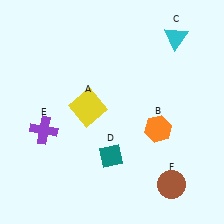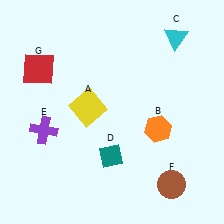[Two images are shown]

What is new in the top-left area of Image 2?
A red square (G) was added in the top-left area of Image 2.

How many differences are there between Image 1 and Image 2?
There is 1 difference between the two images.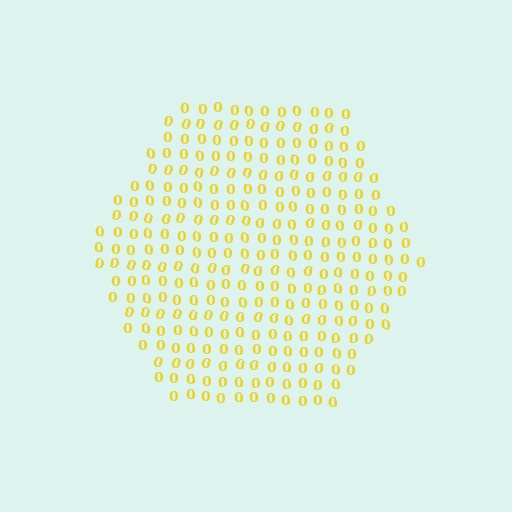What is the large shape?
The large shape is a hexagon.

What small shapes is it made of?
It is made of small digit 0's.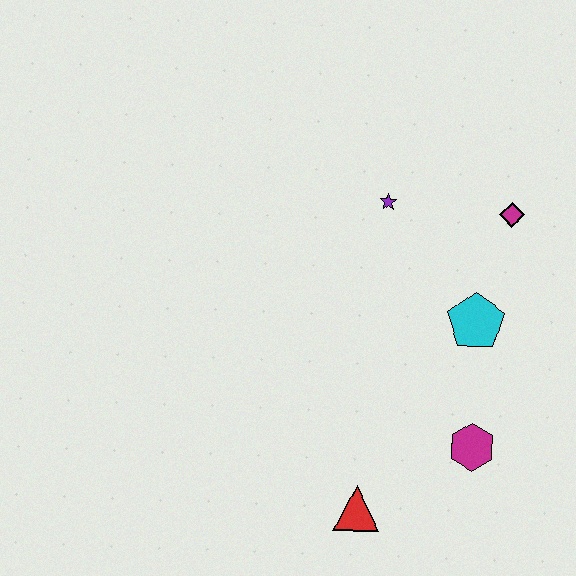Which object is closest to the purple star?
The magenta diamond is closest to the purple star.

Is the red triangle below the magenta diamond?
Yes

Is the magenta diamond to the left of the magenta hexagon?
No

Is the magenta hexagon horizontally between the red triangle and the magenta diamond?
Yes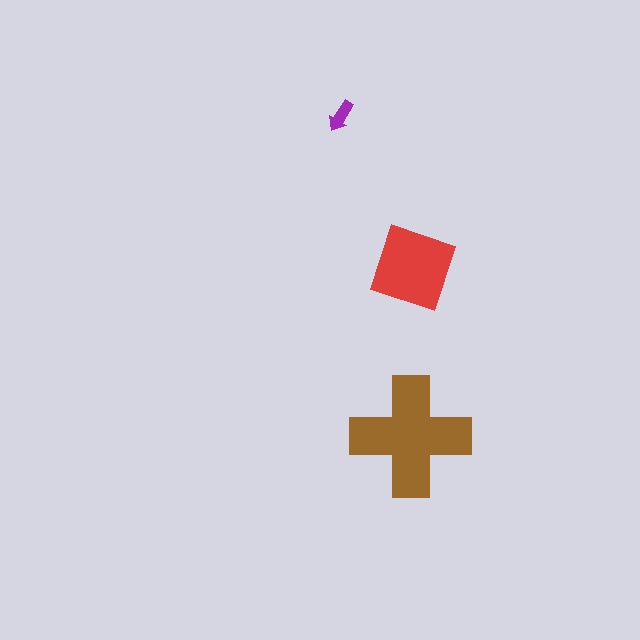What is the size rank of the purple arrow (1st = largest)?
3rd.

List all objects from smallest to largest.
The purple arrow, the red diamond, the brown cross.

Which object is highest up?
The purple arrow is topmost.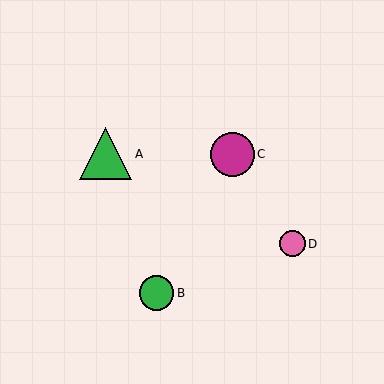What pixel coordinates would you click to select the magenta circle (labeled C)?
Click at (232, 154) to select the magenta circle C.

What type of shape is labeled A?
Shape A is a green triangle.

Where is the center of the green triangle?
The center of the green triangle is at (106, 154).